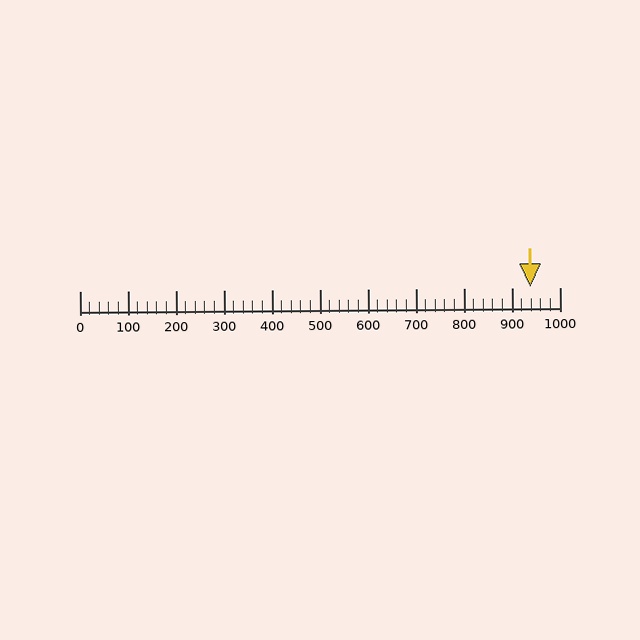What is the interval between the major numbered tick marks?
The major tick marks are spaced 100 units apart.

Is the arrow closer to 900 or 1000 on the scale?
The arrow is closer to 900.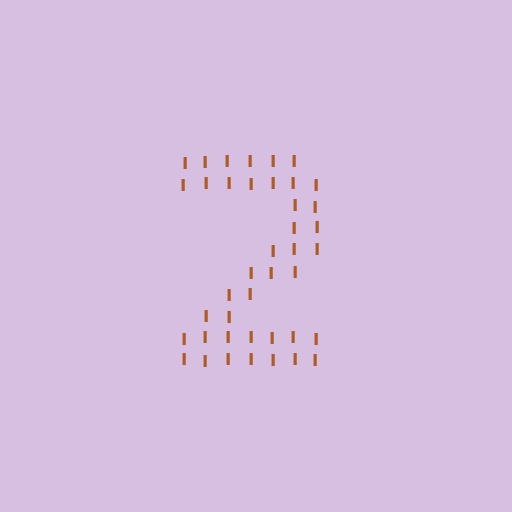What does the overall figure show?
The overall figure shows the digit 2.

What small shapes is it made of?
It is made of small letter I's.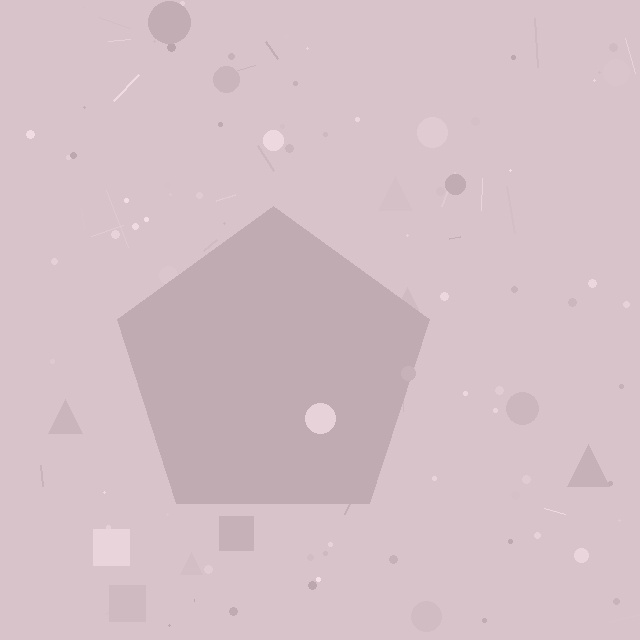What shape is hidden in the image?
A pentagon is hidden in the image.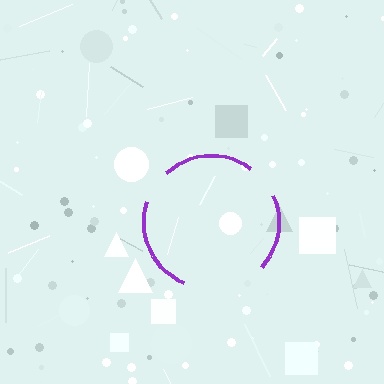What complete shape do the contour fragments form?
The contour fragments form a circle.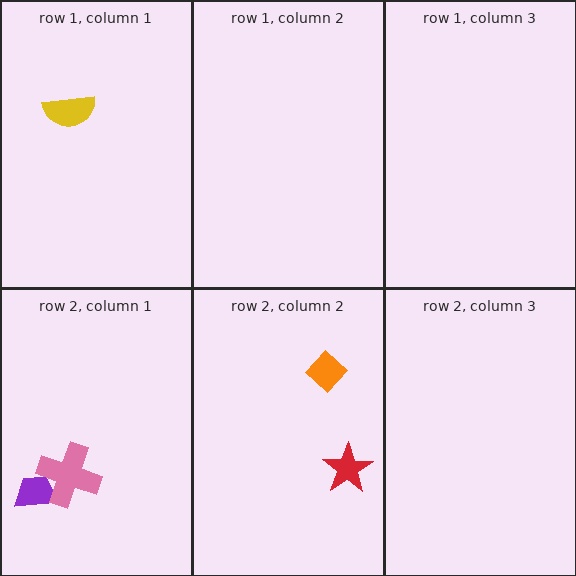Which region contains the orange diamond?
The row 2, column 2 region.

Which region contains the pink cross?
The row 2, column 1 region.